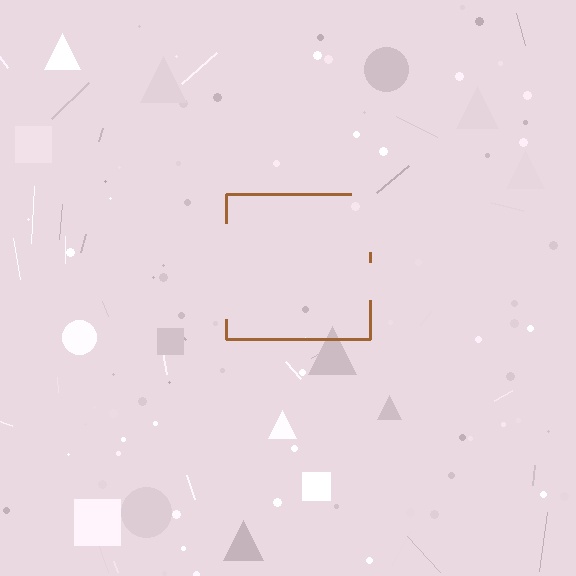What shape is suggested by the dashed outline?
The dashed outline suggests a square.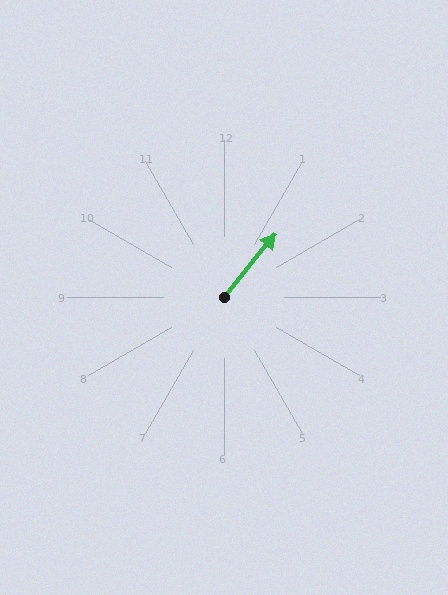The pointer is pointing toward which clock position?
Roughly 1 o'clock.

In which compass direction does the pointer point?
Northeast.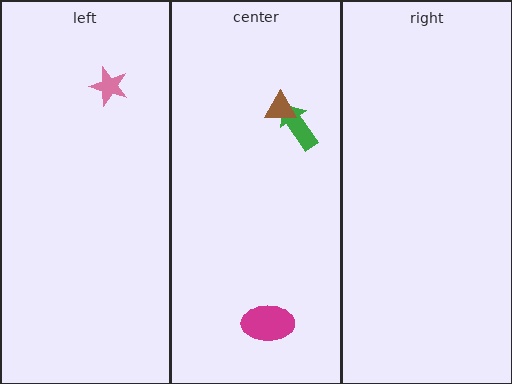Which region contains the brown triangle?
The center region.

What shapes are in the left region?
The pink star.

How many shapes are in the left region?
1.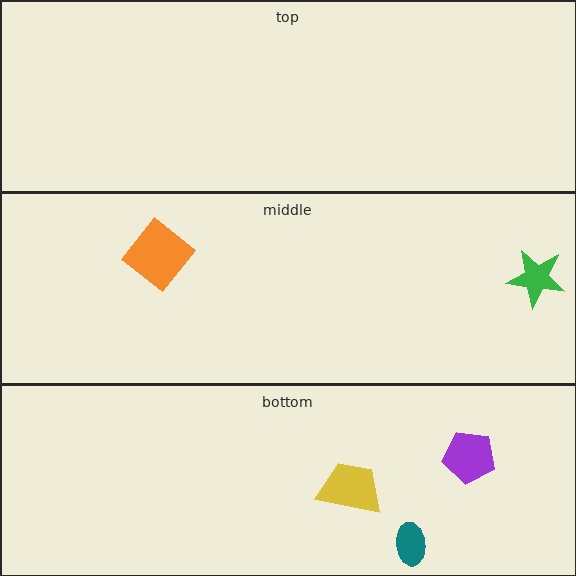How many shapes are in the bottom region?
3.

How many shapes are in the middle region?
2.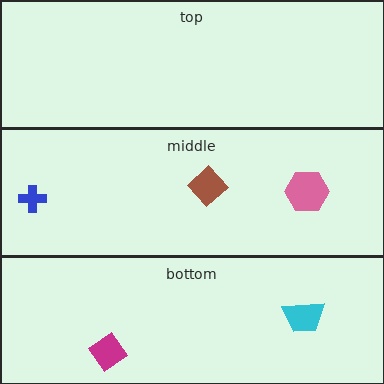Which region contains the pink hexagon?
The middle region.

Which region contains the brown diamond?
The middle region.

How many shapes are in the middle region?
3.